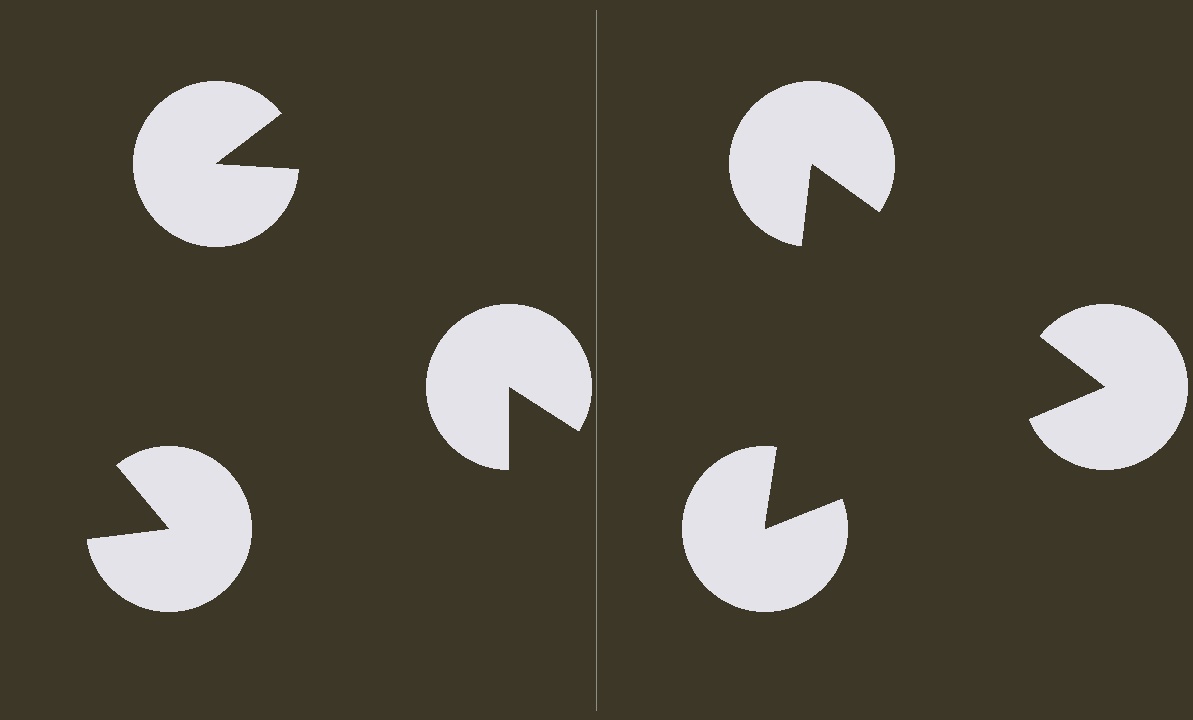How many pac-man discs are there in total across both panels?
6 — 3 on each side.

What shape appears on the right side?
An illusory triangle.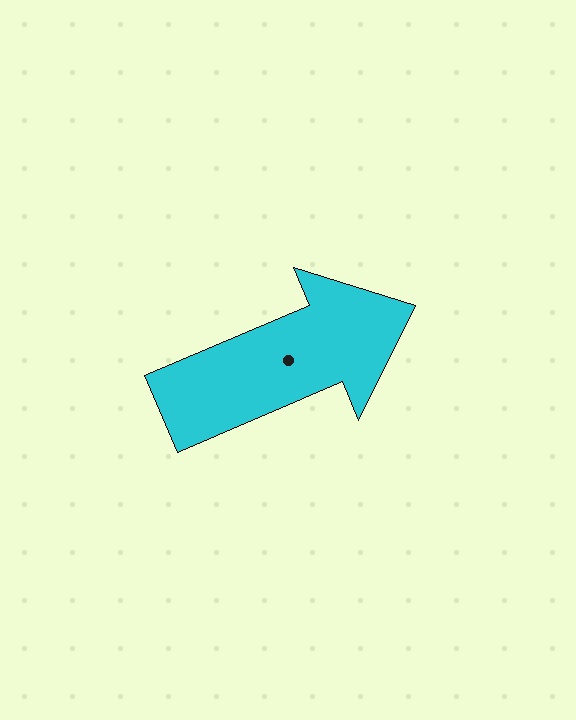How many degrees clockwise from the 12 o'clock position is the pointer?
Approximately 67 degrees.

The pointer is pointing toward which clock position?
Roughly 2 o'clock.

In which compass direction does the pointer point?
Northeast.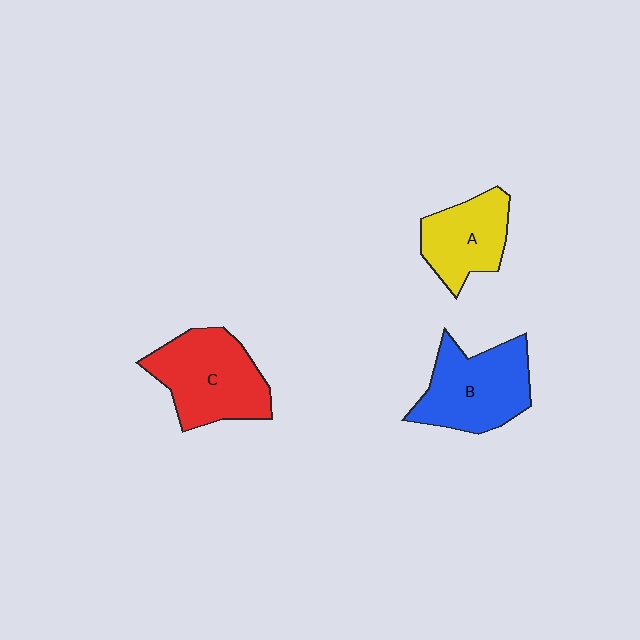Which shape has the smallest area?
Shape A (yellow).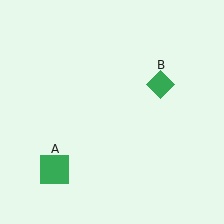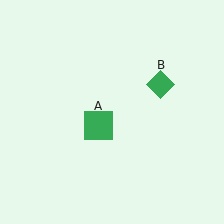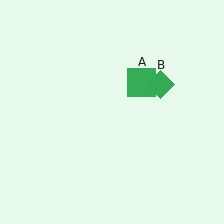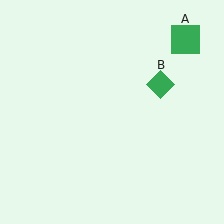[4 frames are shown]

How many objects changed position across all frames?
1 object changed position: green square (object A).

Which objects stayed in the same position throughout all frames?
Green diamond (object B) remained stationary.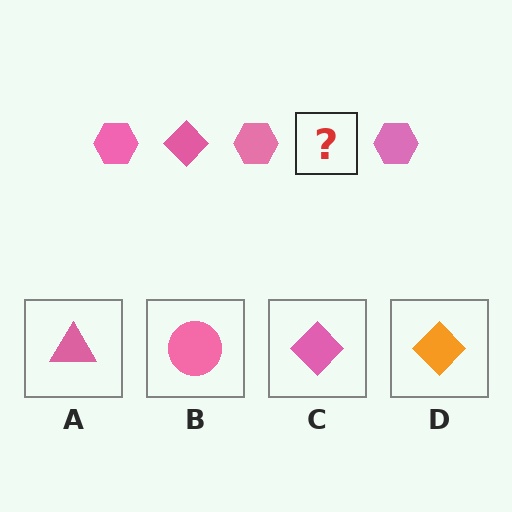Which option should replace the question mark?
Option C.